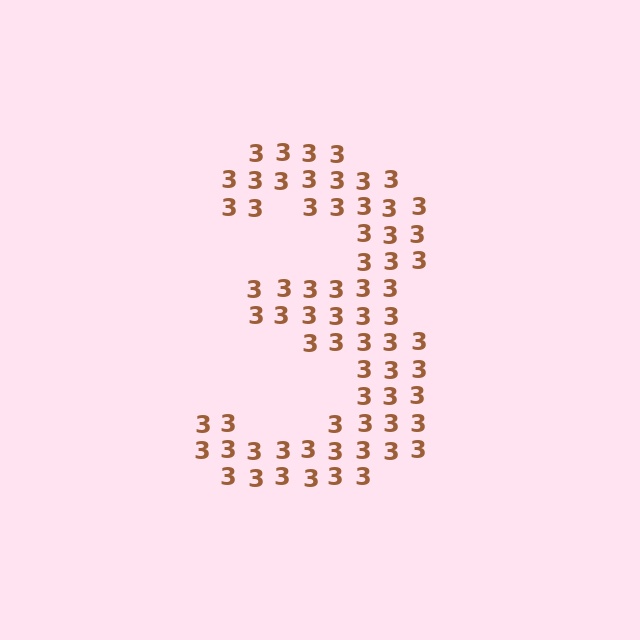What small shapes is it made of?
It is made of small digit 3's.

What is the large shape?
The large shape is the digit 3.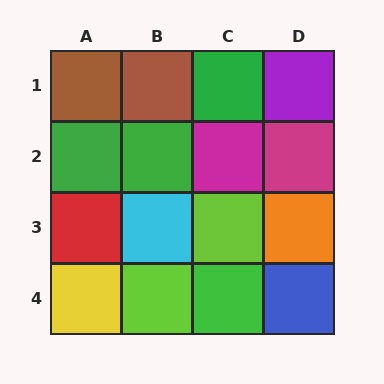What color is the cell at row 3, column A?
Red.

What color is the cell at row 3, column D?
Orange.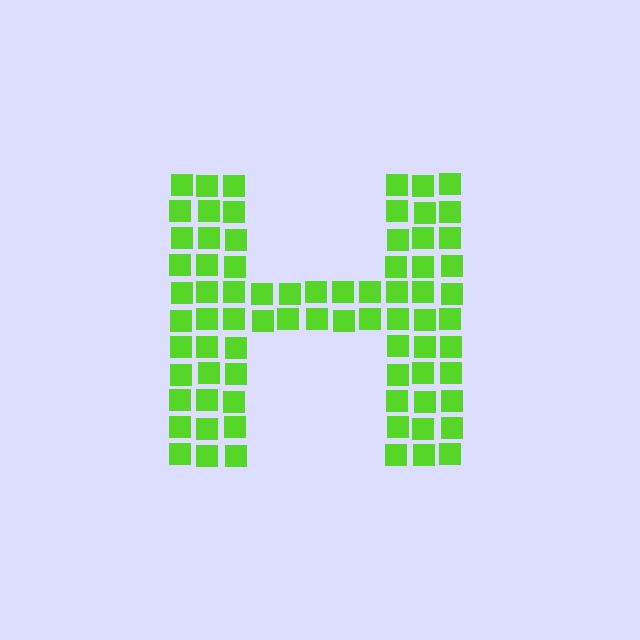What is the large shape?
The large shape is the letter H.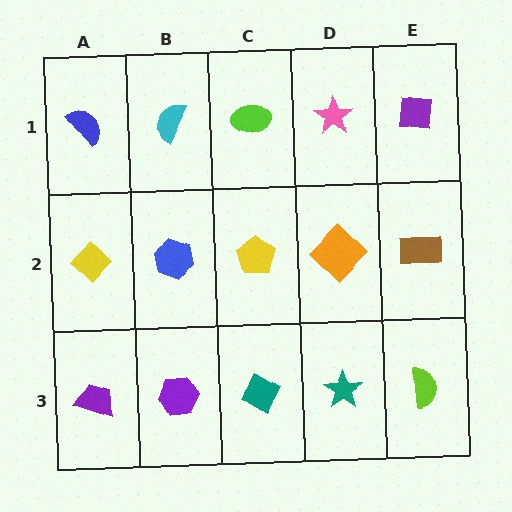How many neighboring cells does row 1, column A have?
2.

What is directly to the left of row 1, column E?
A pink star.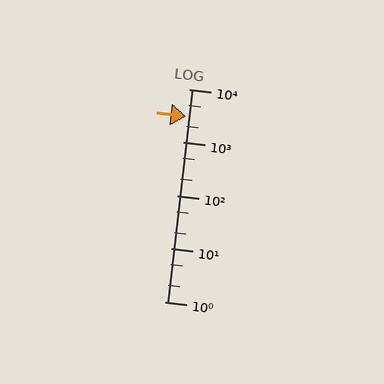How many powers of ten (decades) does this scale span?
The scale spans 4 decades, from 1 to 10000.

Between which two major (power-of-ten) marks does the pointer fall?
The pointer is between 1000 and 10000.